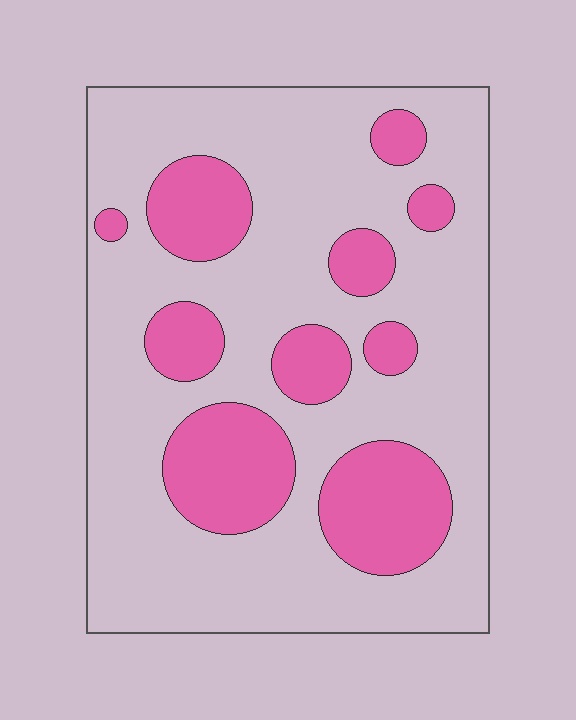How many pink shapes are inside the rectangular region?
10.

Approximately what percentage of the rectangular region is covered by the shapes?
Approximately 25%.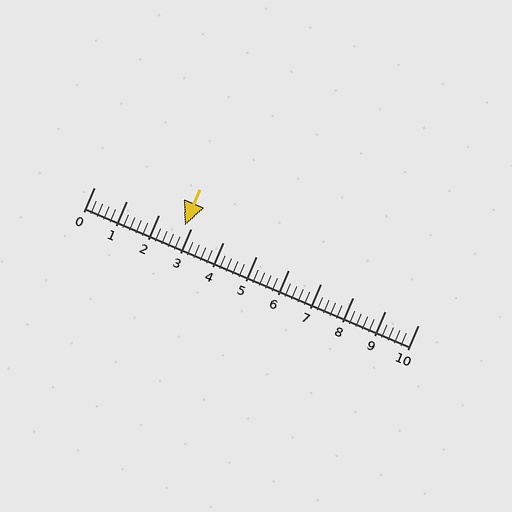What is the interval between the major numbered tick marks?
The major tick marks are spaced 1 units apart.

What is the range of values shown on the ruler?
The ruler shows values from 0 to 10.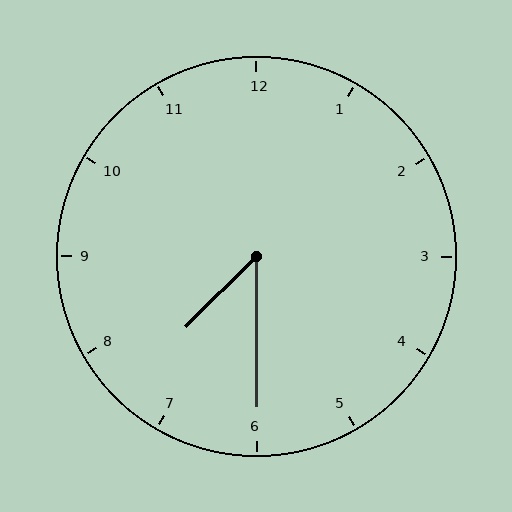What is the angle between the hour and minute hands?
Approximately 45 degrees.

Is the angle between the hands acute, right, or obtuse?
It is acute.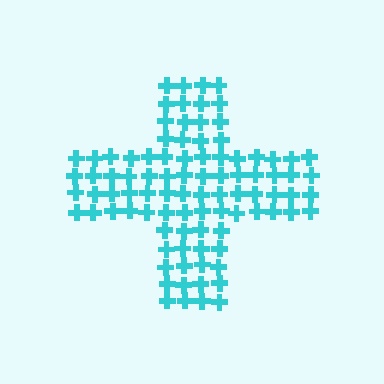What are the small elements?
The small elements are crosses.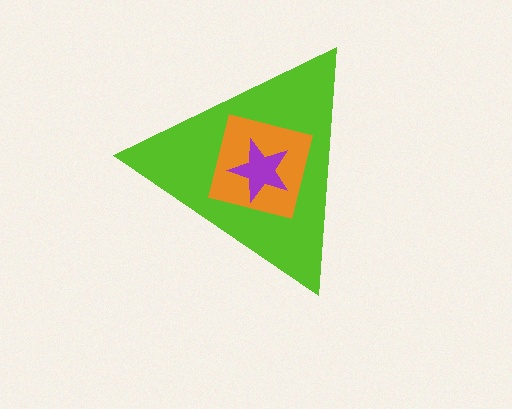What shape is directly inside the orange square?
The purple star.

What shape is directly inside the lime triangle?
The orange square.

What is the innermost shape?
The purple star.